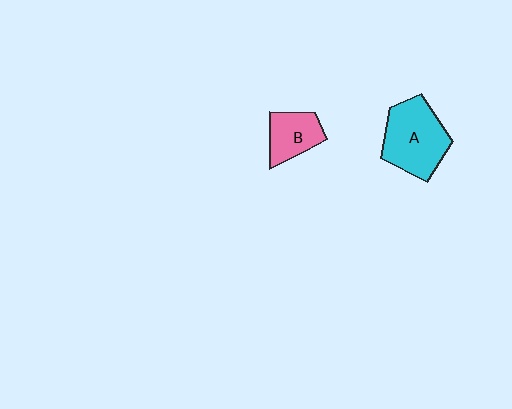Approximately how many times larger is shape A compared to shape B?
Approximately 1.7 times.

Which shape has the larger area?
Shape A (cyan).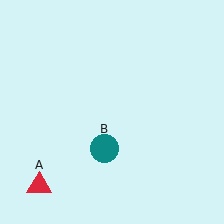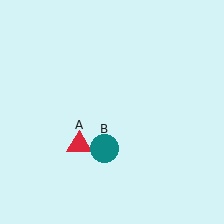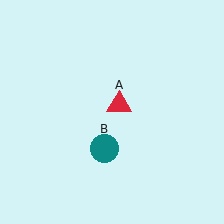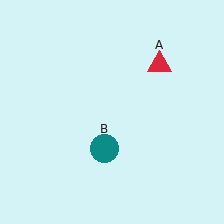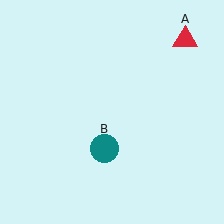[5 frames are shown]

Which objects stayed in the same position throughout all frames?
Teal circle (object B) remained stationary.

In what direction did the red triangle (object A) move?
The red triangle (object A) moved up and to the right.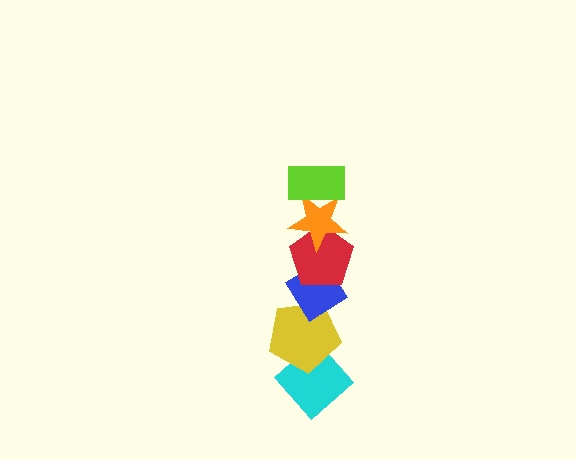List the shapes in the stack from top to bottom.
From top to bottom: the lime rectangle, the orange star, the red pentagon, the blue diamond, the yellow pentagon, the cyan diamond.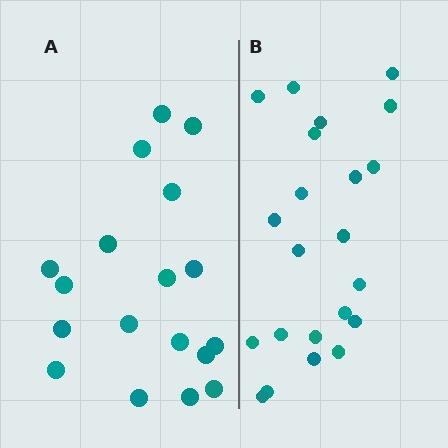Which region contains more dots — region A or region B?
Region B (the right region) has more dots.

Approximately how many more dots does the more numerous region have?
Region B has about 4 more dots than region A.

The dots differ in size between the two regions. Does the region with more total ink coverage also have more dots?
No. Region A has more total ink coverage because its dots are larger, but region B actually contains more individual dots. Total area can be misleading — the number of items is what matters here.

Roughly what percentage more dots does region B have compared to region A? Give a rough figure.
About 20% more.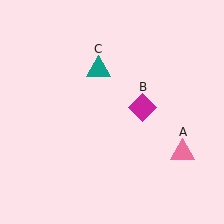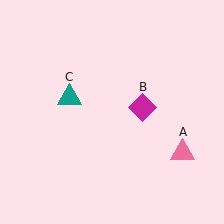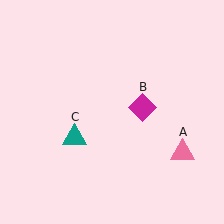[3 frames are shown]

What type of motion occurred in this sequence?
The teal triangle (object C) rotated counterclockwise around the center of the scene.